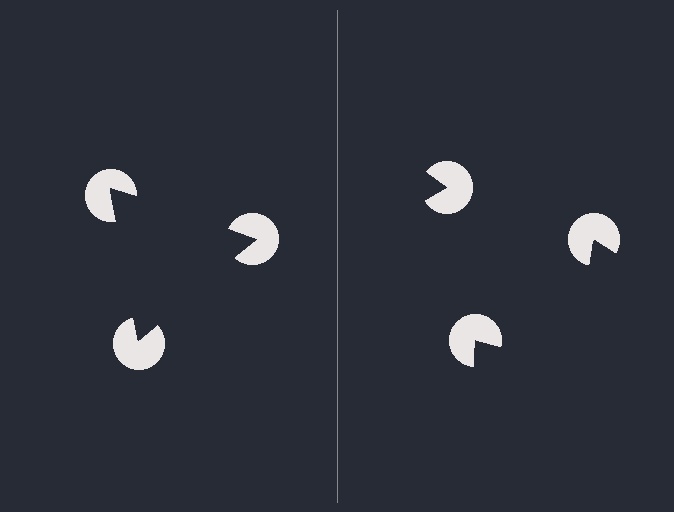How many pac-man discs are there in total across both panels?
6 — 3 on each side.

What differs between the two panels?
The pac-man discs are positioned identically on both sides; only the wedge orientations differ. On the left they align to a triangle; on the right they are misaligned.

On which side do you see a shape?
An illusory triangle appears on the left side. On the right side the wedge cuts are rotated, so no coherent shape forms.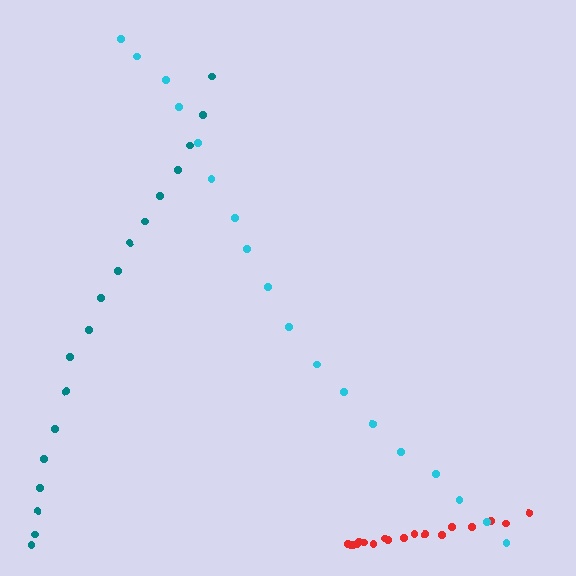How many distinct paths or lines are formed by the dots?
There are 3 distinct paths.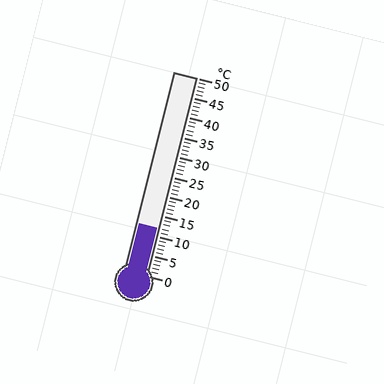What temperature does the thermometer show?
The thermometer shows approximately 12°C.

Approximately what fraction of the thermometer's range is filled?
The thermometer is filled to approximately 25% of its range.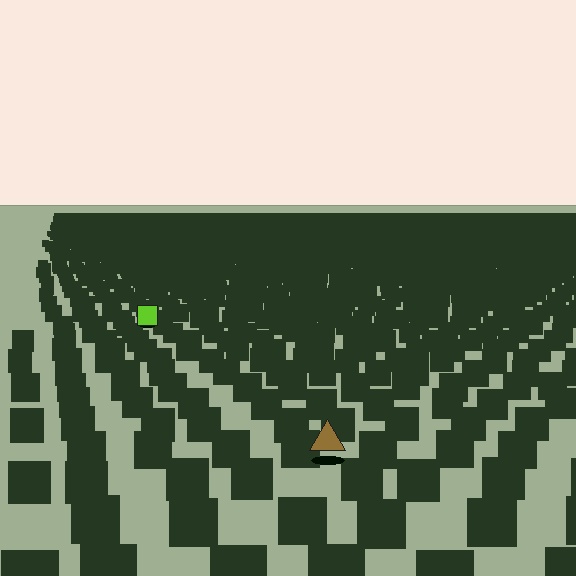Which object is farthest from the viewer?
The lime square is farthest from the viewer. It appears smaller and the ground texture around it is denser.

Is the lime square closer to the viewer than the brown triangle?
No. The brown triangle is closer — you can tell from the texture gradient: the ground texture is coarser near it.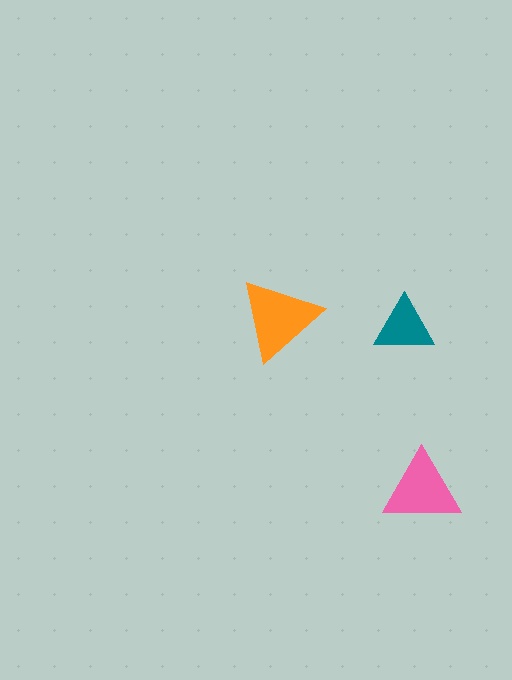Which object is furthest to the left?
The orange triangle is leftmost.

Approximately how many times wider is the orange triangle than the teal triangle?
About 1.5 times wider.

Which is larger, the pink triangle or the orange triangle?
The orange one.